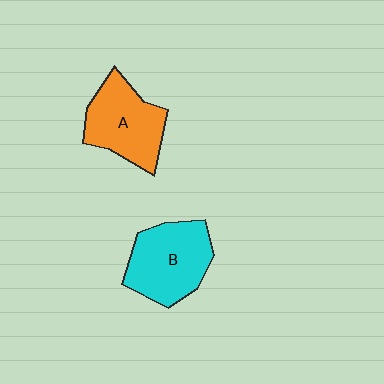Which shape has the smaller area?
Shape A (orange).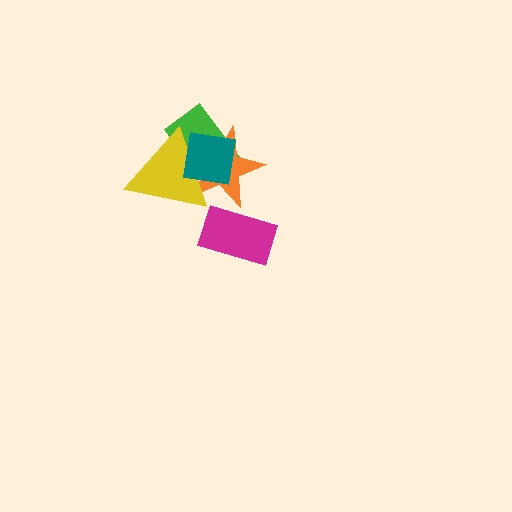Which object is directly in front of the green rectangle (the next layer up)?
The orange star is directly in front of the green rectangle.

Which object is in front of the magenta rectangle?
The orange star is in front of the magenta rectangle.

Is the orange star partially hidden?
Yes, it is partially covered by another shape.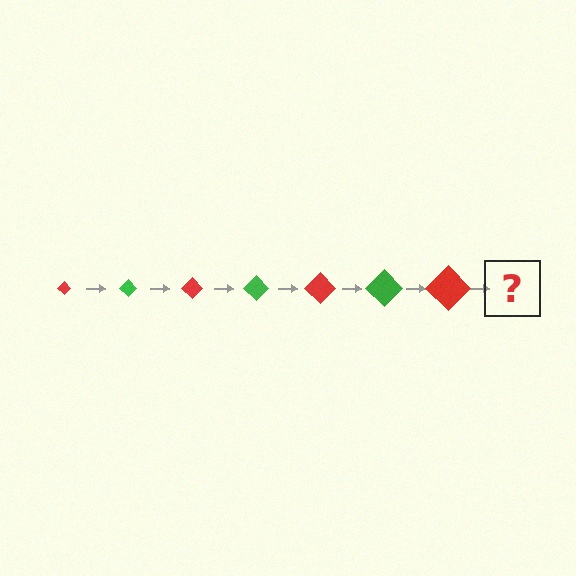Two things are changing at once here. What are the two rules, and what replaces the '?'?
The two rules are that the diamond grows larger each step and the color cycles through red and green. The '?' should be a green diamond, larger than the previous one.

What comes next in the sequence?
The next element should be a green diamond, larger than the previous one.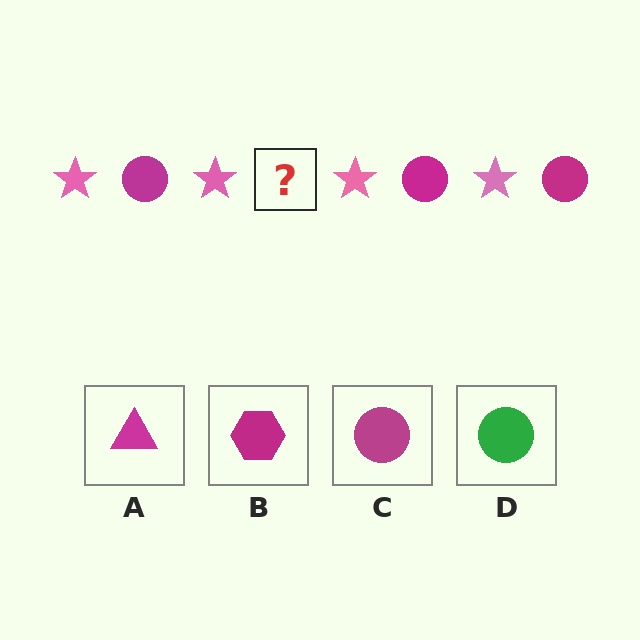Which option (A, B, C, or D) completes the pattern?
C.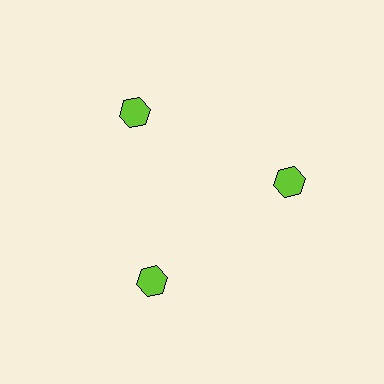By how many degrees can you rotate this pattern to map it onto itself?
The pattern maps onto itself every 120 degrees of rotation.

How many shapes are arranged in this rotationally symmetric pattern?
There are 3 shapes, arranged in 3 groups of 1.